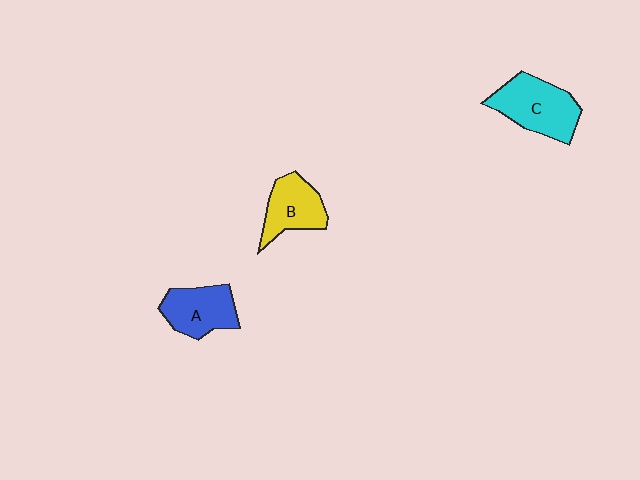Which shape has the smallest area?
Shape B (yellow).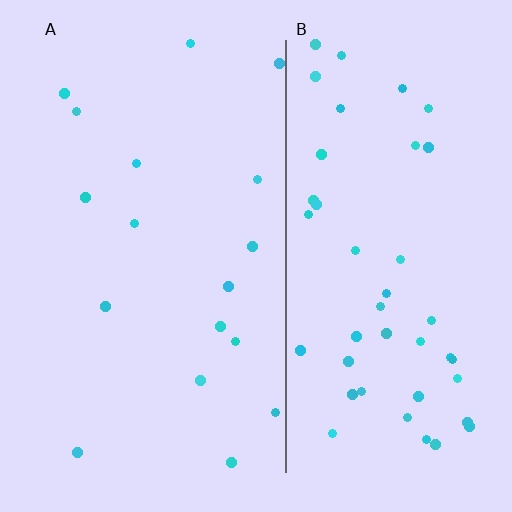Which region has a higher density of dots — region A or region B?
B (the right).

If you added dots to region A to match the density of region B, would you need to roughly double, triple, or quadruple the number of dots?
Approximately triple.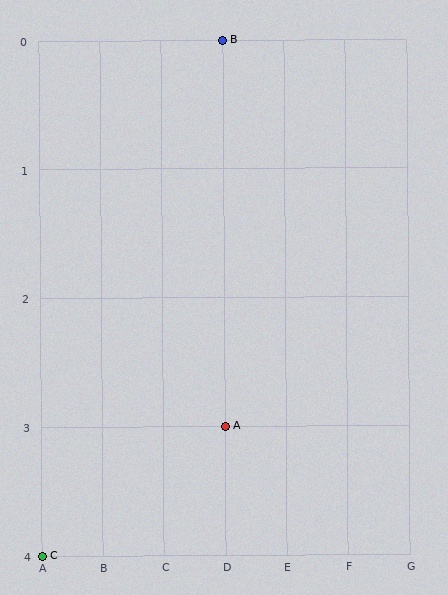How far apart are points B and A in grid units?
Points B and A are 3 rows apart.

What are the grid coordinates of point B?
Point B is at grid coordinates (D, 0).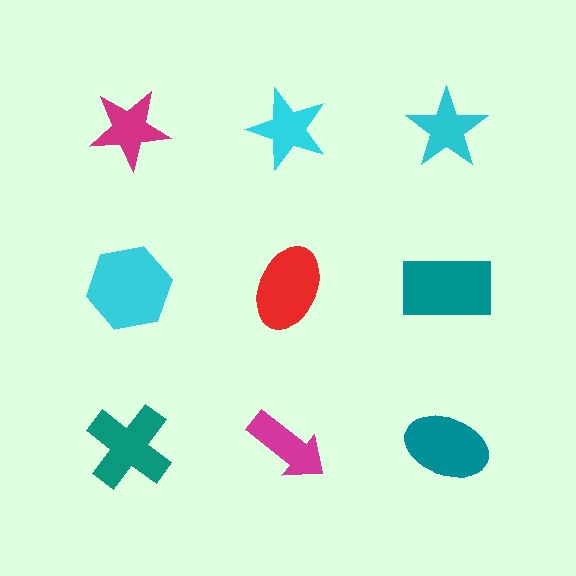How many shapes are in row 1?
3 shapes.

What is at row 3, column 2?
A magenta arrow.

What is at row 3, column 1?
A teal cross.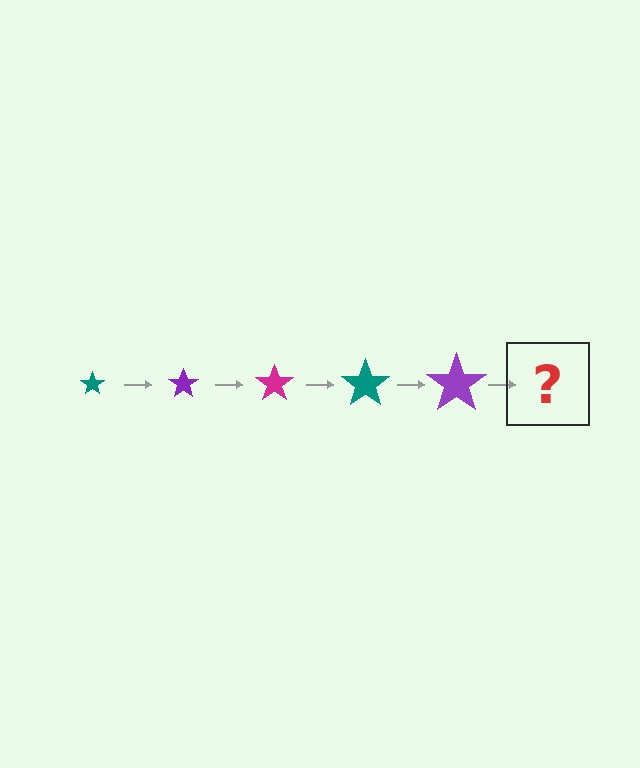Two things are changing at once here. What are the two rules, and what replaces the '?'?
The two rules are that the star grows larger each step and the color cycles through teal, purple, and magenta. The '?' should be a magenta star, larger than the previous one.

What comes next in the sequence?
The next element should be a magenta star, larger than the previous one.